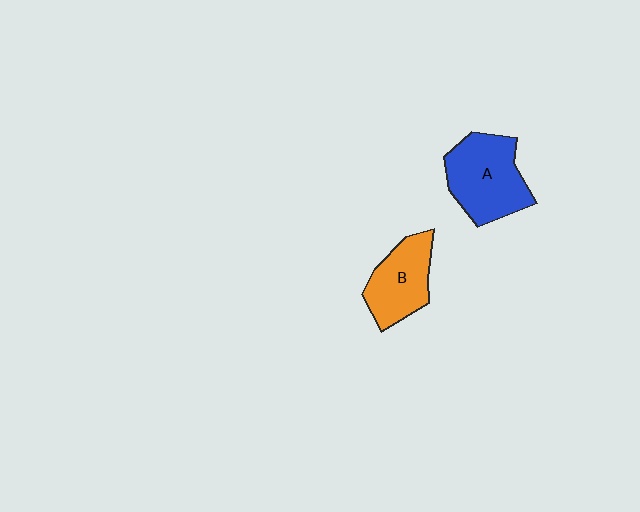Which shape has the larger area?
Shape A (blue).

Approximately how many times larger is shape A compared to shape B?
Approximately 1.3 times.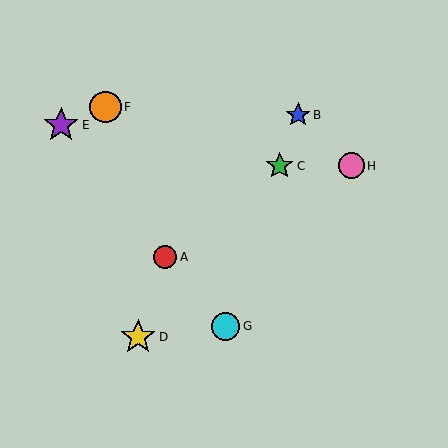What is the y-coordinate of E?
Object E is at y≈125.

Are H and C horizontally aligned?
Yes, both are at y≈166.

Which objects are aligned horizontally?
Objects C, H are aligned horizontally.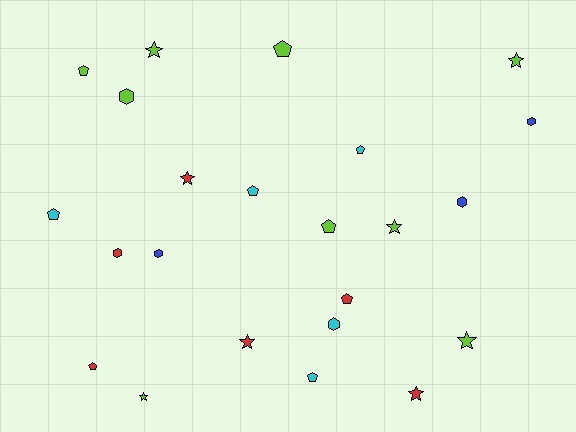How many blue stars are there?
There are no blue stars.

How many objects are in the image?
There are 23 objects.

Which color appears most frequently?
Lime, with 9 objects.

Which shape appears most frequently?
Pentagon, with 9 objects.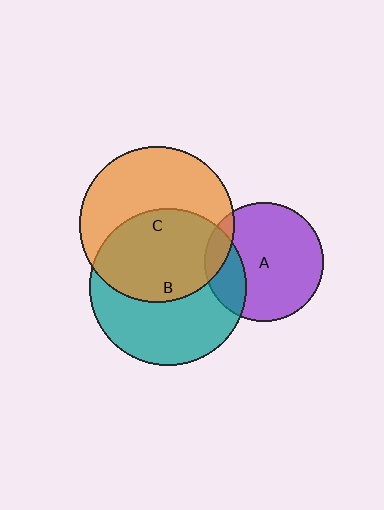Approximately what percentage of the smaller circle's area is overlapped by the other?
Approximately 25%.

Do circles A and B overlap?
Yes.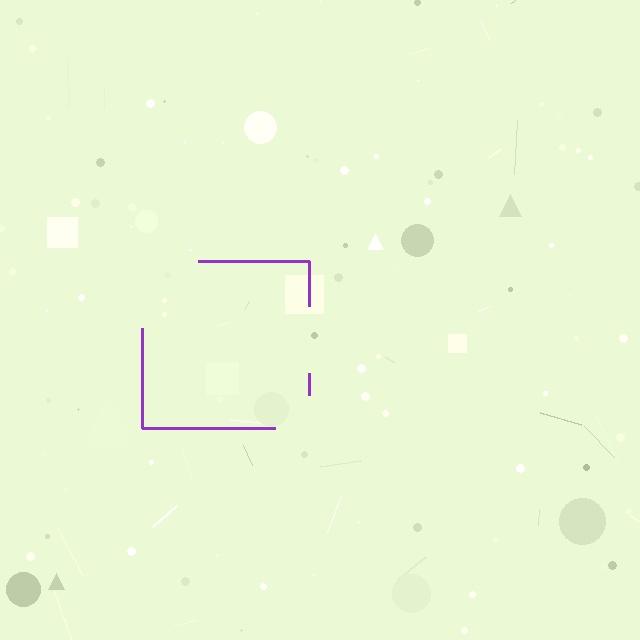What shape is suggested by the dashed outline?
The dashed outline suggests a square.